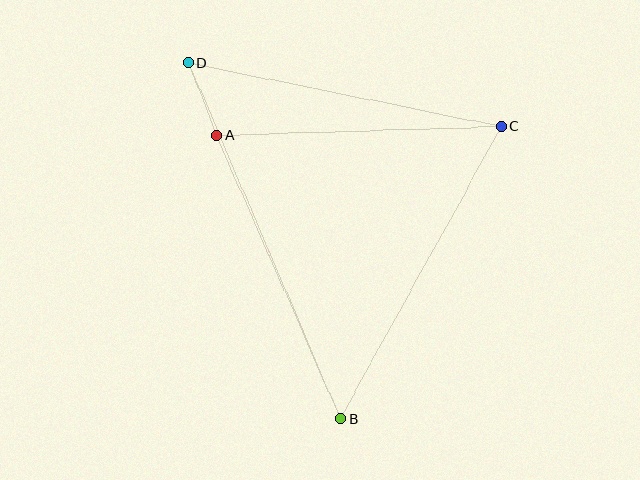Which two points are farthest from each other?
Points B and D are farthest from each other.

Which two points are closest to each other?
Points A and D are closest to each other.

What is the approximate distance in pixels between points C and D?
The distance between C and D is approximately 319 pixels.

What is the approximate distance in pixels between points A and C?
The distance between A and C is approximately 284 pixels.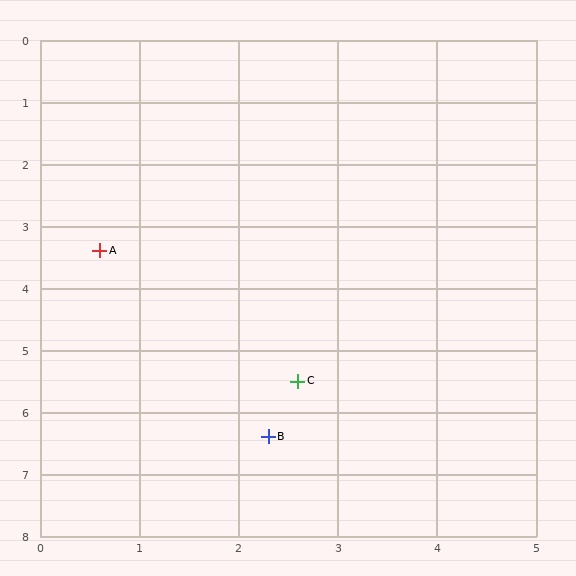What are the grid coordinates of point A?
Point A is at approximately (0.6, 3.4).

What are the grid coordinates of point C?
Point C is at approximately (2.6, 5.5).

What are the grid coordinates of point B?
Point B is at approximately (2.3, 6.4).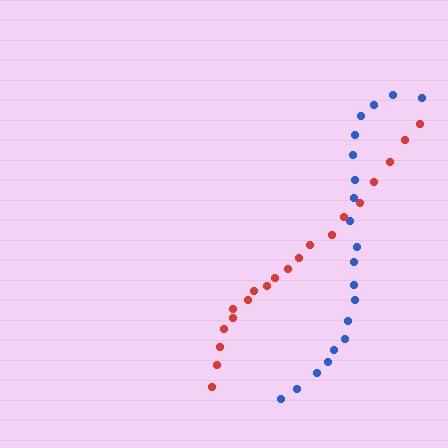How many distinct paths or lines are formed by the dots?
There are 2 distinct paths.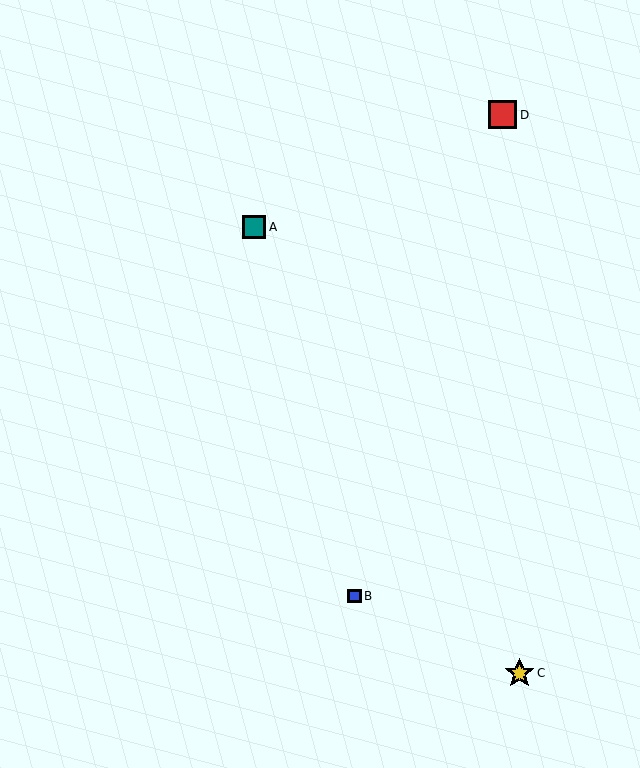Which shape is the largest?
The yellow star (labeled C) is the largest.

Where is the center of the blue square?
The center of the blue square is at (354, 596).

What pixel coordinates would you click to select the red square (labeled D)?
Click at (503, 115) to select the red square D.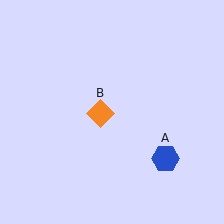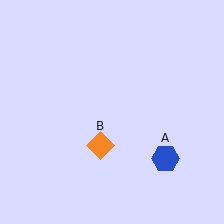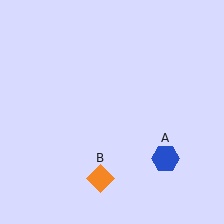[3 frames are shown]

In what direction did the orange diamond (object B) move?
The orange diamond (object B) moved down.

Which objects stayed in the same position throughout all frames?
Blue hexagon (object A) remained stationary.